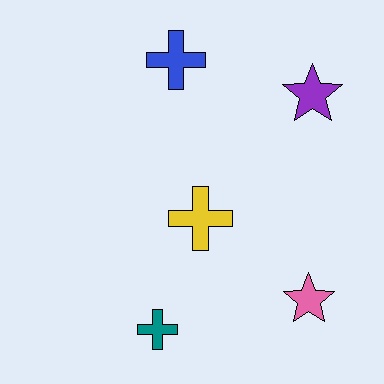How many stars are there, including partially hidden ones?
There are 2 stars.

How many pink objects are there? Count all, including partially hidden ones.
There is 1 pink object.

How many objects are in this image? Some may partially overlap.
There are 5 objects.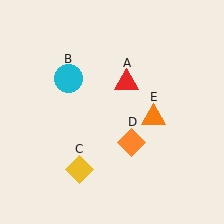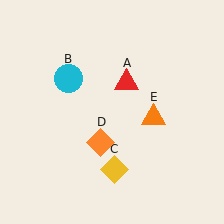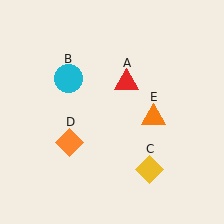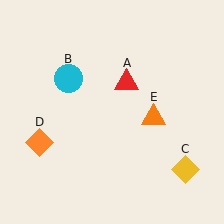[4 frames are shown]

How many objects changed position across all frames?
2 objects changed position: yellow diamond (object C), orange diamond (object D).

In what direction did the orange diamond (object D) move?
The orange diamond (object D) moved left.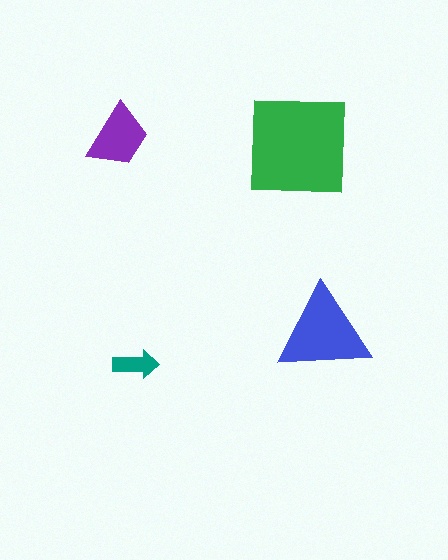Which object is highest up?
The purple trapezoid is topmost.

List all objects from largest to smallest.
The green square, the blue triangle, the purple trapezoid, the teal arrow.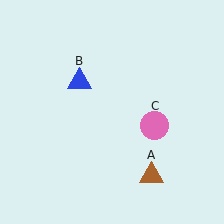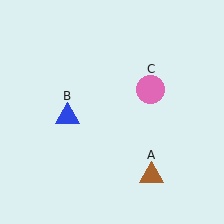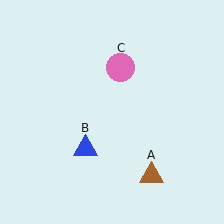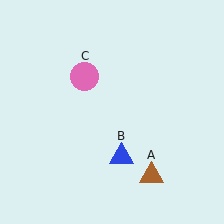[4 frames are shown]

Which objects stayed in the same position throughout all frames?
Brown triangle (object A) remained stationary.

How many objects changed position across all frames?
2 objects changed position: blue triangle (object B), pink circle (object C).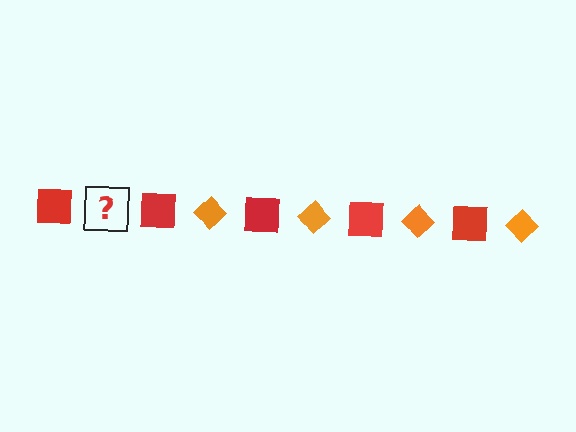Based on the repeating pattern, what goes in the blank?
The blank should be an orange diamond.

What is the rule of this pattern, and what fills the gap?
The rule is that the pattern alternates between red square and orange diamond. The gap should be filled with an orange diamond.